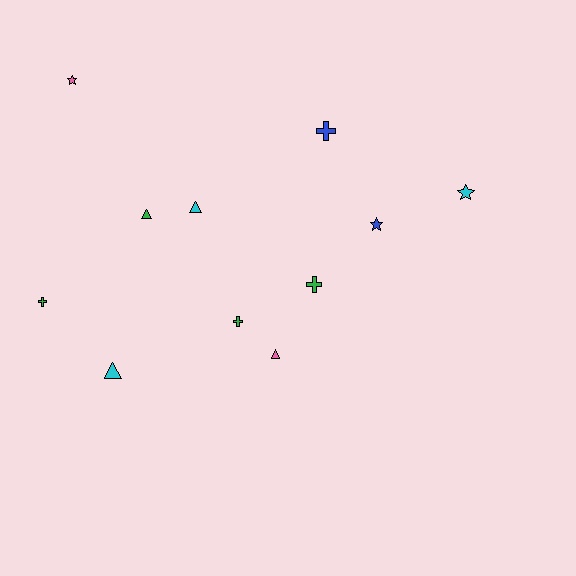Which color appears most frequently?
Green, with 4 objects.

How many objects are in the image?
There are 11 objects.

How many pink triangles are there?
There is 1 pink triangle.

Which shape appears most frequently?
Cross, with 4 objects.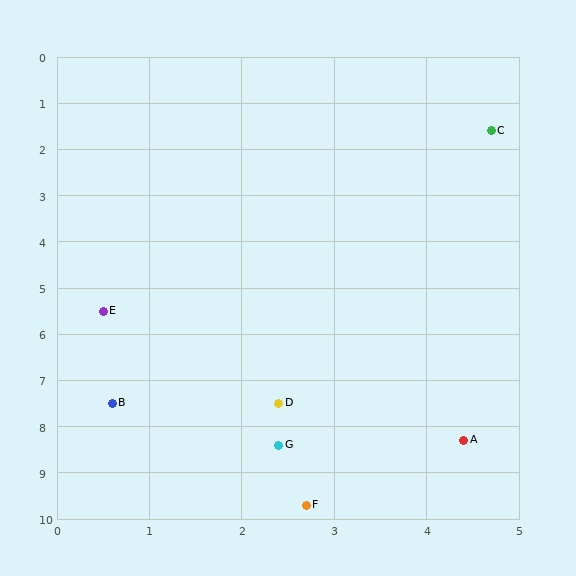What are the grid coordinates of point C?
Point C is at approximately (4.7, 1.6).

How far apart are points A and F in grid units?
Points A and F are about 2.2 grid units apart.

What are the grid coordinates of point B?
Point B is at approximately (0.6, 7.5).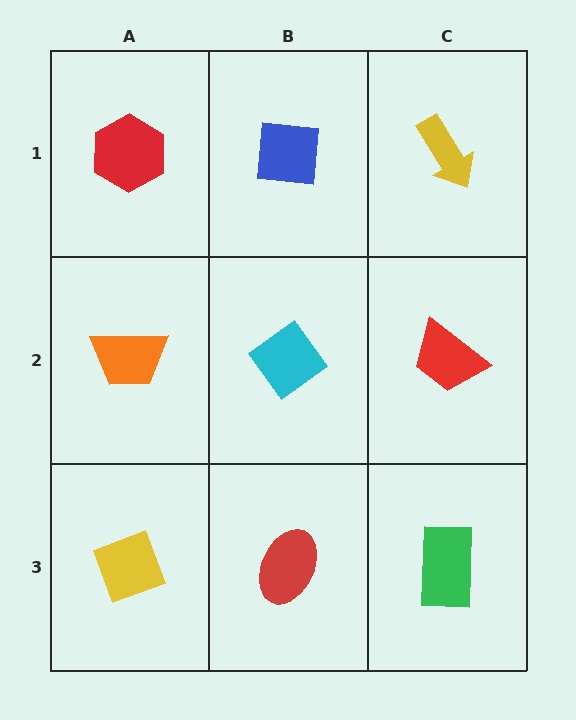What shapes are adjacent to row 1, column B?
A cyan diamond (row 2, column B), a red hexagon (row 1, column A), a yellow arrow (row 1, column C).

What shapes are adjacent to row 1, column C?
A red trapezoid (row 2, column C), a blue square (row 1, column B).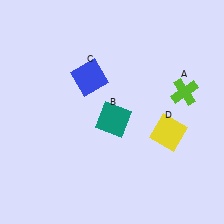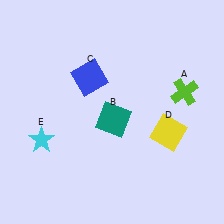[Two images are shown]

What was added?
A cyan star (E) was added in Image 2.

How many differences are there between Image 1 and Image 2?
There is 1 difference between the two images.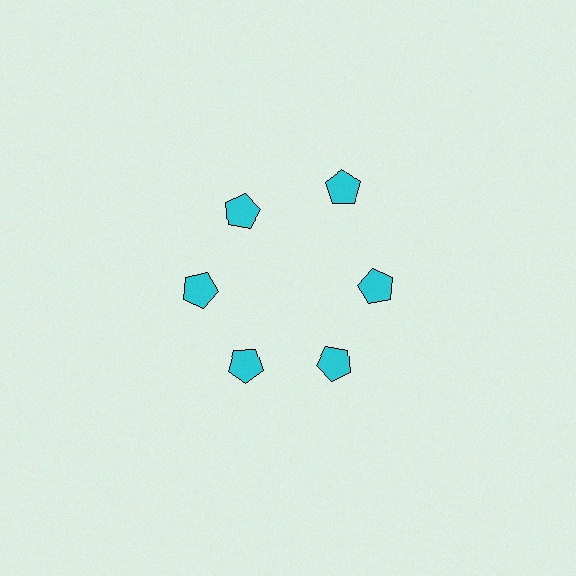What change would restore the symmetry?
The symmetry would be restored by moving it inward, back onto the ring so that all 6 pentagons sit at equal angles and equal distance from the center.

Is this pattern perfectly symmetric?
No. The 6 cyan pentagons are arranged in a ring, but one element near the 1 o'clock position is pushed outward from the center, breaking the 6-fold rotational symmetry.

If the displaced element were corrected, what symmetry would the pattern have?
It would have 6-fold rotational symmetry — the pattern would map onto itself every 60 degrees.